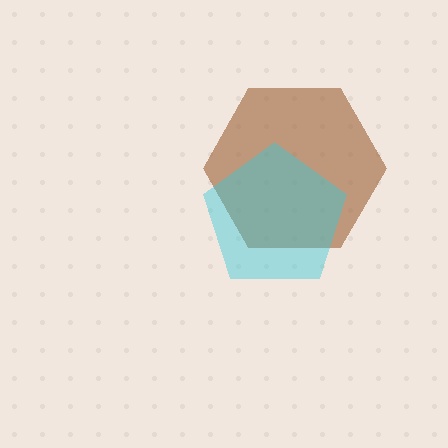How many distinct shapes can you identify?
There are 2 distinct shapes: a brown hexagon, a cyan pentagon.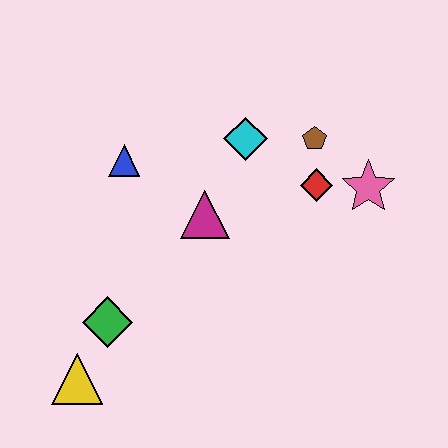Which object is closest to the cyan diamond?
The brown pentagon is closest to the cyan diamond.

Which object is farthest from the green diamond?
The pink star is farthest from the green diamond.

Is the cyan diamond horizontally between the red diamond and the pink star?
No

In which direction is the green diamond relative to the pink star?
The green diamond is to the left of the pink star.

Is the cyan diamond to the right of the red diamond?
No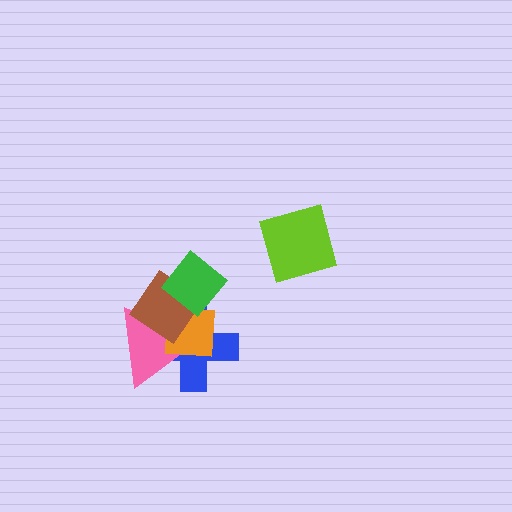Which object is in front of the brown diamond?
The green diamond is in front of the brown diamond.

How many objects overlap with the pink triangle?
3 objects overlap with the pink triangle.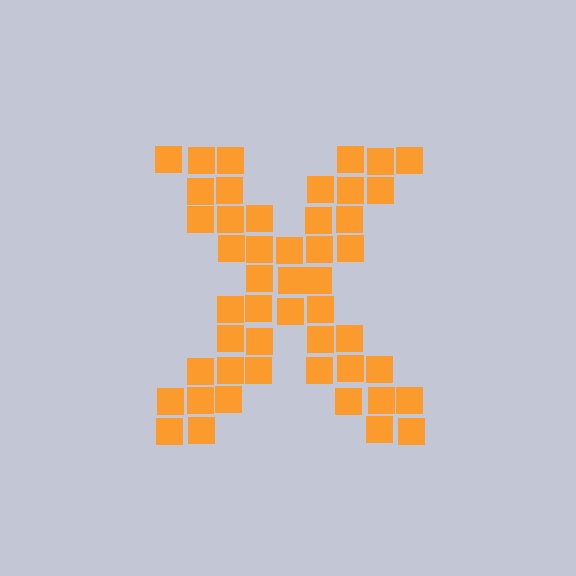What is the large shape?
The large shape is the letter X.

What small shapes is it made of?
It is made of small squares.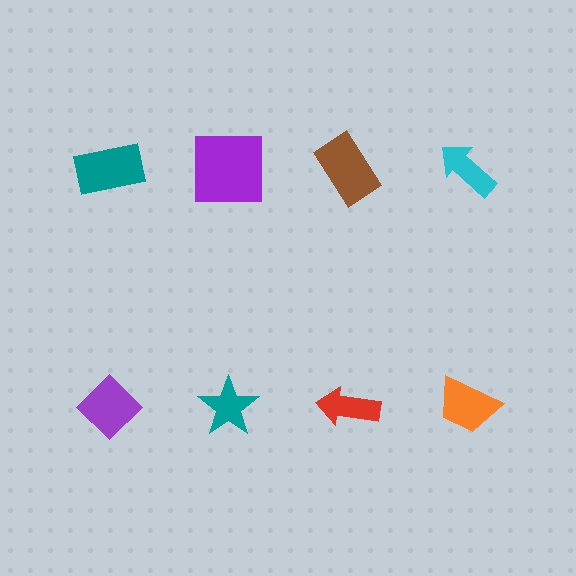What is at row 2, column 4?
An orange trapezoid.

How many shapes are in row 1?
4 shapes.